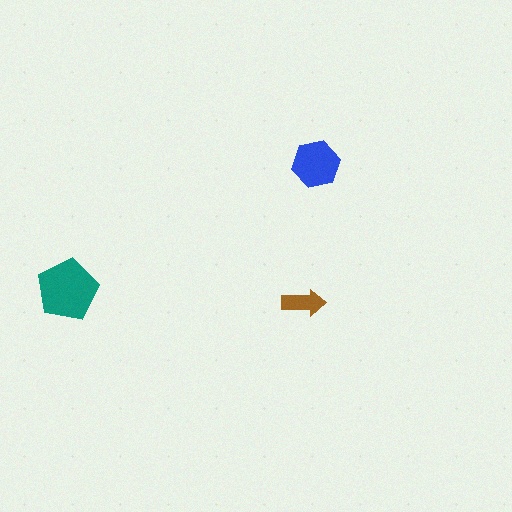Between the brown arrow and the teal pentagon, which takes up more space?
The teal pentagon.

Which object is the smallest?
The brown arrow.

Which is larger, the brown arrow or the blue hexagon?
The blue hexagon.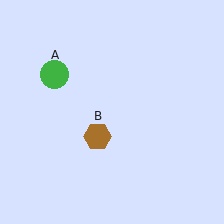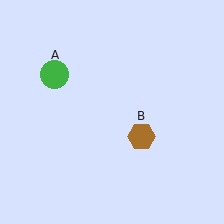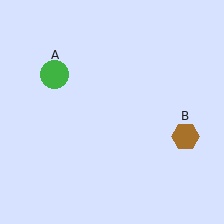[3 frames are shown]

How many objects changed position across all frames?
1 object changed position: brown hexagon (object B).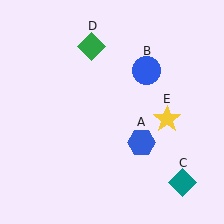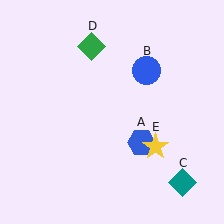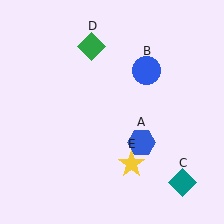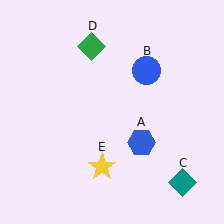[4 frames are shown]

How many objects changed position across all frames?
1 object changed position: yellow star (object E).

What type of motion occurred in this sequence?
The yellow star (object E) rotated clockwise around the center of the scene.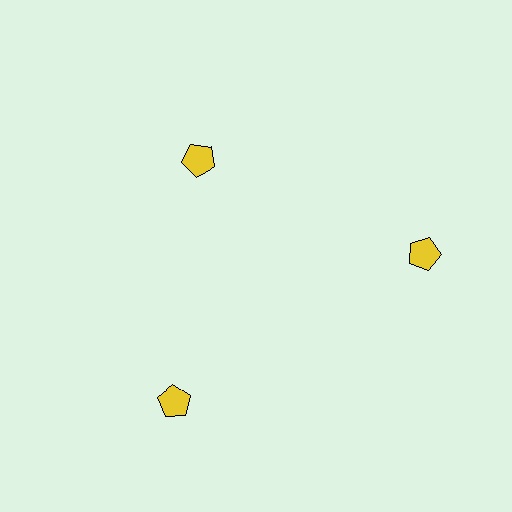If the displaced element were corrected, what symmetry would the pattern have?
It would have 3-fold rotational symmetry — the pattern would map onto itself every 120 degrees.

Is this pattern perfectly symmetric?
No. The 3 yellow pentagons are arranged in a ring, but one element near the 11 o'clock position is pulled inward toward the center, breaking the 3-fold rotational symmetry.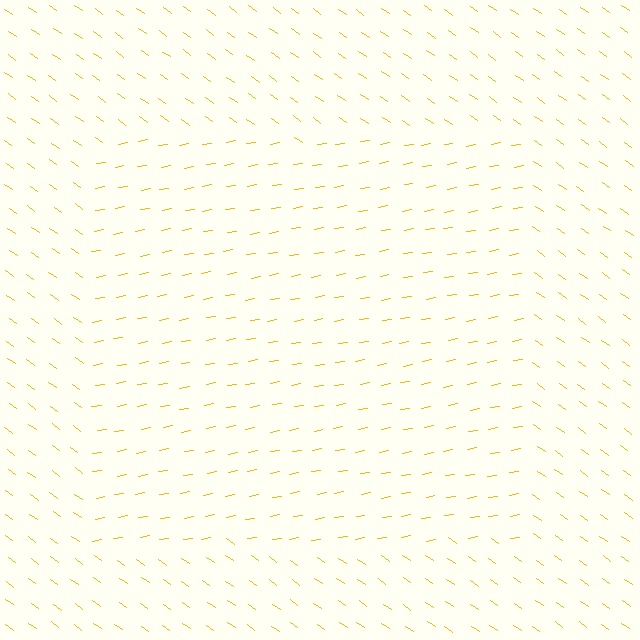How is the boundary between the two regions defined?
The boundary is defined purely by a change in line orientation (approximately 45 degrees difference). All lines are the same color and thickness.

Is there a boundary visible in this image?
Yes, there is a texture boundary formed by a change in line orientation.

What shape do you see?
I see a rectangle.